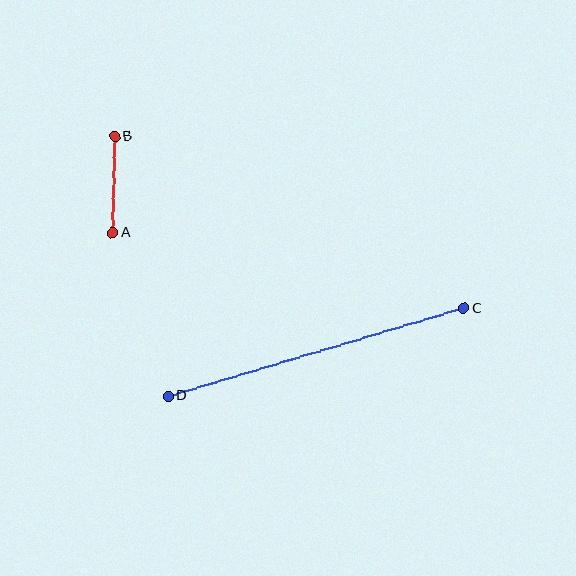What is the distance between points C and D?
The distance is approximately 309 pixels.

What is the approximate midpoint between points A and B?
The midpoint is at approximately (114, 185) pixels.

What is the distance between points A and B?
The distance is approximately 96 pixels.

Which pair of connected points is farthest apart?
Points C and D are farthest apart.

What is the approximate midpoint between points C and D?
The midpoint is at approximately (316, 352) pixels.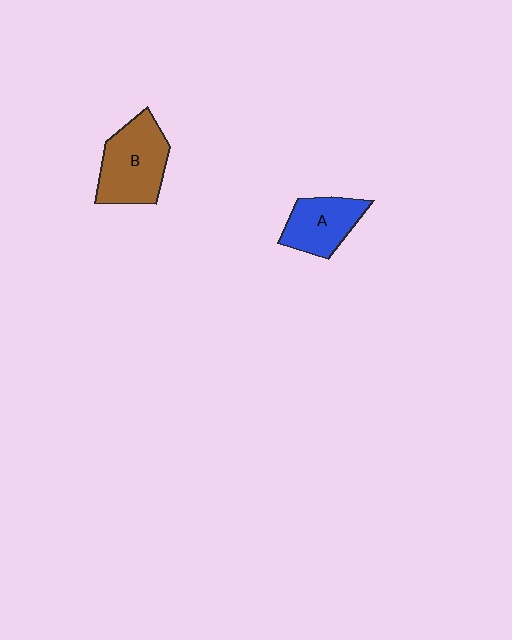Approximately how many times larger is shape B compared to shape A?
Approximately 1.4 times.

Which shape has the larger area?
Shape B (brown).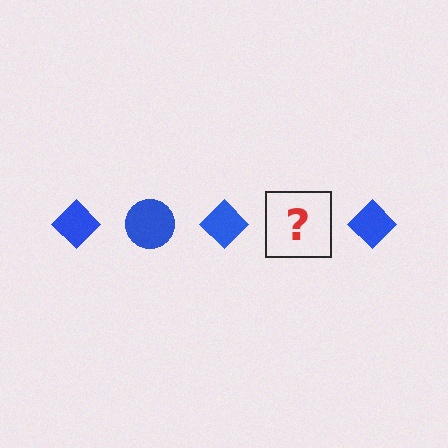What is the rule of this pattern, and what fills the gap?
The rule is that the pattern cycles through diamond, circle shapes in blue. The gap should be filled with a blue circle.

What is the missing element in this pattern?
The missing element is a blue circle.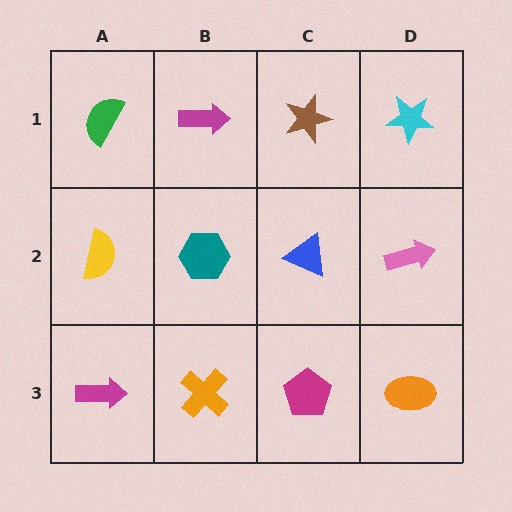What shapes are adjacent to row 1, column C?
A blue triangle (row 2, column C), a magenta arrow (row 1, column B), a cyan star (row 1, column D).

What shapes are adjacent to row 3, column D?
A pink arrow (row 2, column D), a magenta pentagon (row 3, column C).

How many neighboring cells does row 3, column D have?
2.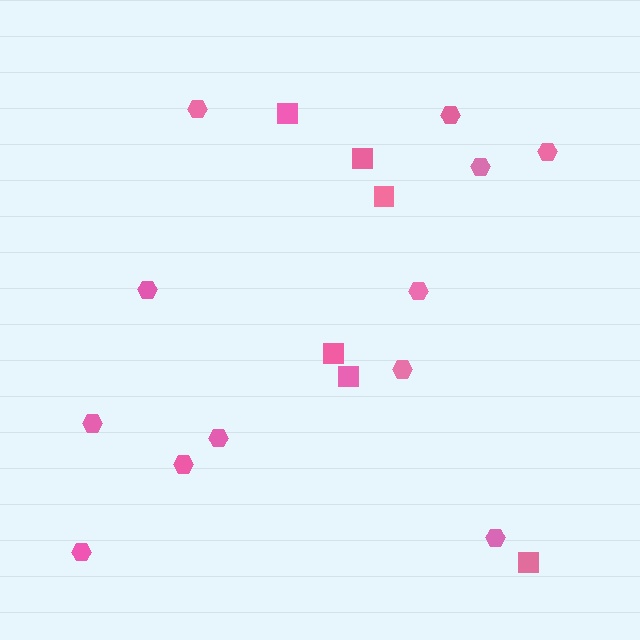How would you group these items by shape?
There are 2 groups: one group of hexagons (12) and one group of squares (6).